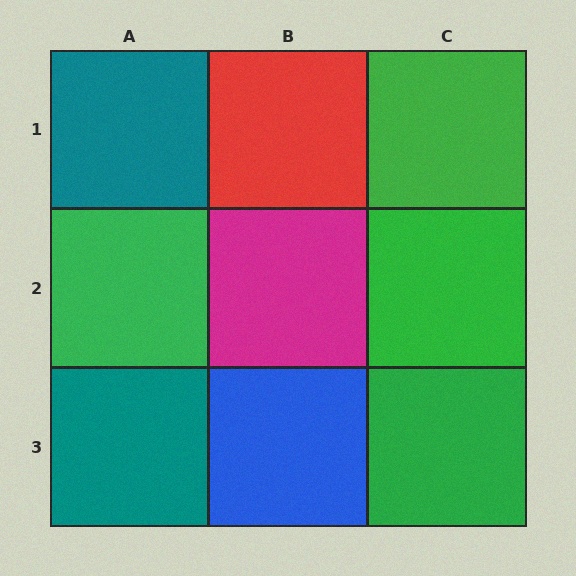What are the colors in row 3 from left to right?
Teal, blue, green.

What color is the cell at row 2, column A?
Green.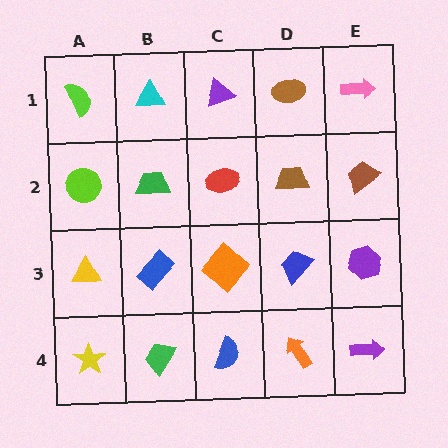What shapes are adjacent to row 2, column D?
A brown ellipse (row 1, column D), a blue trapezoid (row 3, column D), a red ellipse (row 2, column C), a brown trapezoid (row 2, column E).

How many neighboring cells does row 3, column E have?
3.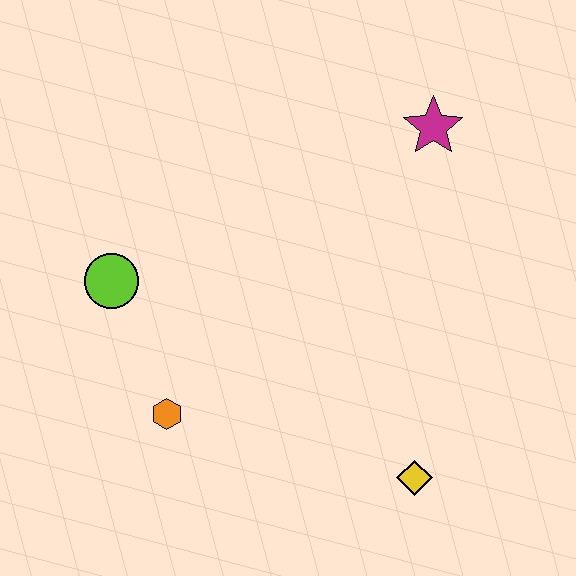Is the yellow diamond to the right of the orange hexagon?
Yes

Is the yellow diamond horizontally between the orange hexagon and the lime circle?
No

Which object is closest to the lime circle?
The orange hexagon is closest to the lime circle.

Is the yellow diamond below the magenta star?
Yes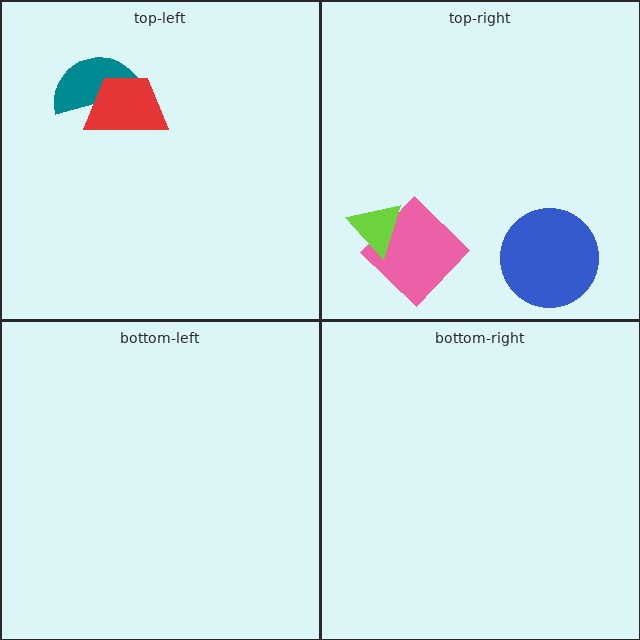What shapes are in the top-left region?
The teal semicircle, the red trapezoid.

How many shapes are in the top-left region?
2.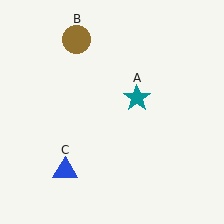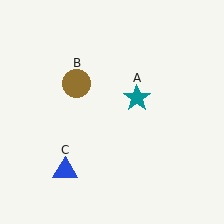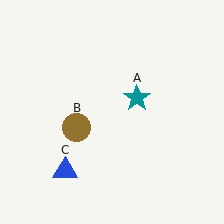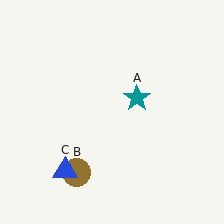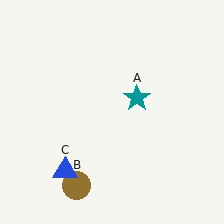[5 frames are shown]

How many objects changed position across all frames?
1 object changed position: brown circle (object B).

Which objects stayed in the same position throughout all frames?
Teal star (object A) and blue triangle (object C) remained stationary.